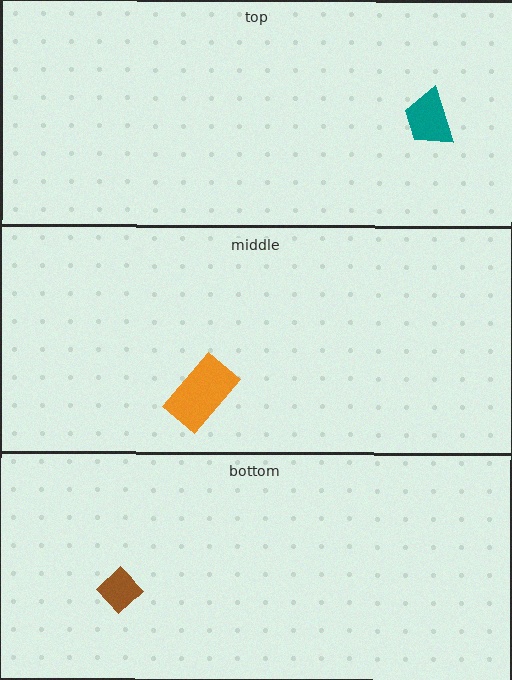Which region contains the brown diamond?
The bottom region.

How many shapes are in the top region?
1.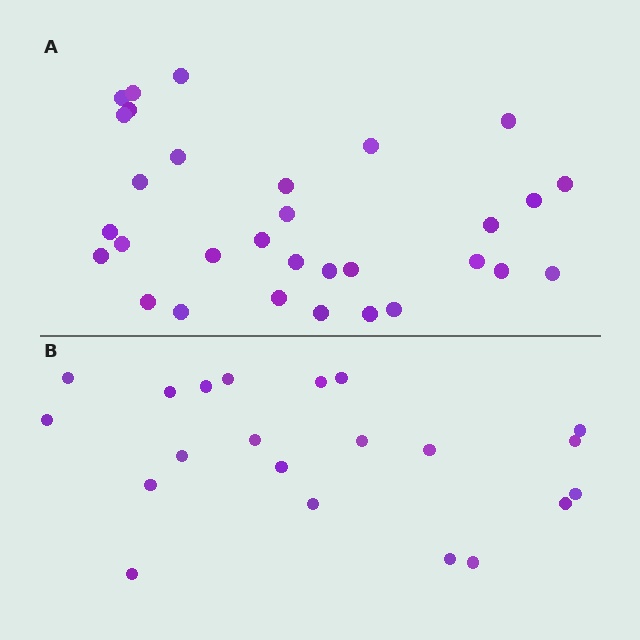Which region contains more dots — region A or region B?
Region A (the top region) has more dots.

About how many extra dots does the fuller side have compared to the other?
Region A has roughly 10 or so more dots than region B.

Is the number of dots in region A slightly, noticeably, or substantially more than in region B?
Region A has substantially more. The ratio is roughly 1.5 to 1.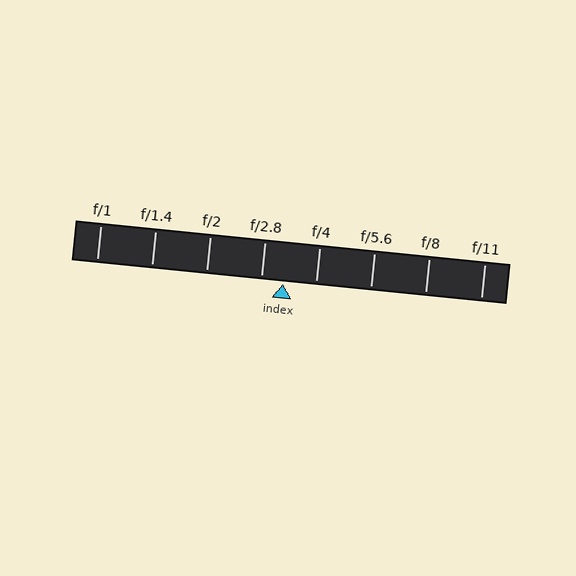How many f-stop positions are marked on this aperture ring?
There are 8 f-stop positions marked.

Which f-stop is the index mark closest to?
The index mark is closest to f/2.8.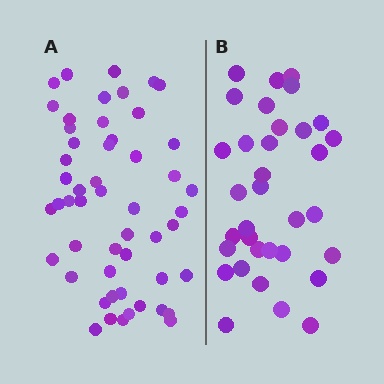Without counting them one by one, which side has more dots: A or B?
Region A (the left region) has more dots.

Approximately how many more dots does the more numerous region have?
Region A has approximately 20 more dots than region B.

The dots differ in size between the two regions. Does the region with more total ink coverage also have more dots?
No. Region B has more total ink coverage because its dots are larger, but region A actually contains more individual dots. Total area can be misleading — the number of items is what matters here.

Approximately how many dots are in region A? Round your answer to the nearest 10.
About 50 dots. (The exact count is 52, which rounds to 50.)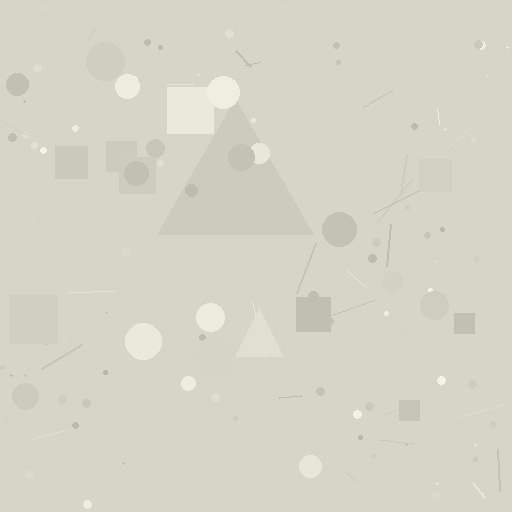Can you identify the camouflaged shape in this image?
The camouflaged shape is a triangle.